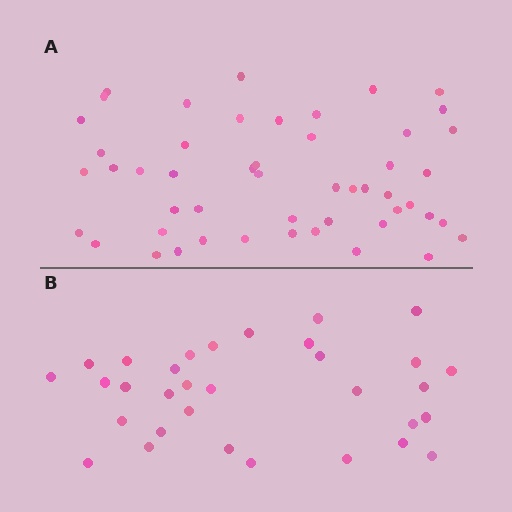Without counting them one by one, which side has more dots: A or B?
Region A (the top region) has more dots.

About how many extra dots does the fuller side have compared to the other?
Region A has approximately 20 more dots than region B.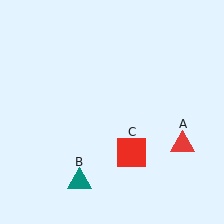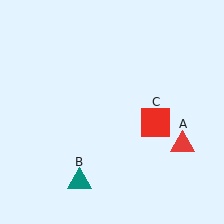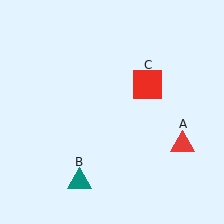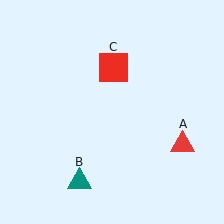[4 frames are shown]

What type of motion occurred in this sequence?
The red square (object C) rotated counterclockwise around the center of the scene.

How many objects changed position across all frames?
1 object changed position: red square (object C).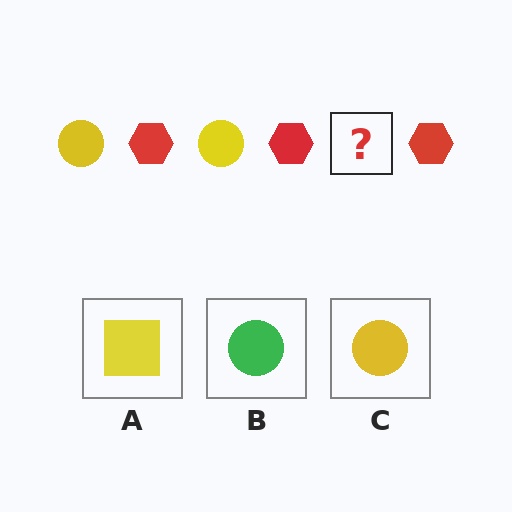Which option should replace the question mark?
Option C.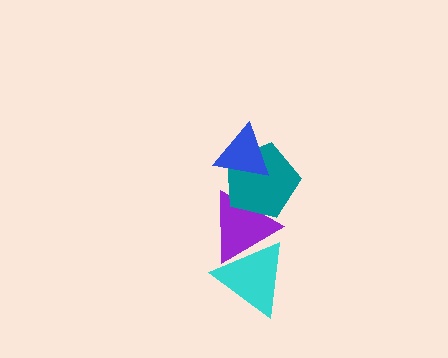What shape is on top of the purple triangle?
The teal pentagon is on top of the purple triangle.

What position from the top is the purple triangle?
The purple triangle is 3rd from the top.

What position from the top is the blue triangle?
The blue triangle is 1st from the top.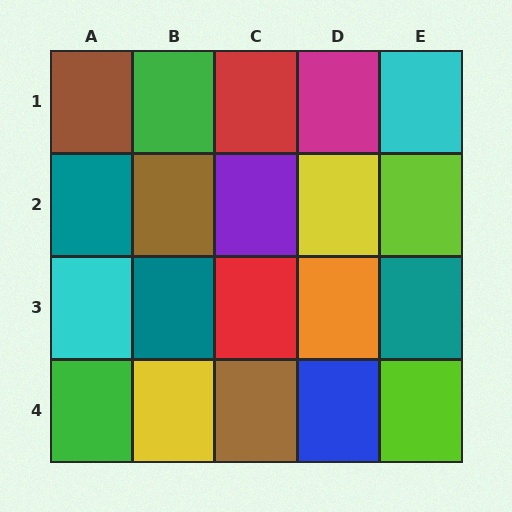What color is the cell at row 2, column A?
Teal.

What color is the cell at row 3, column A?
Cyan.